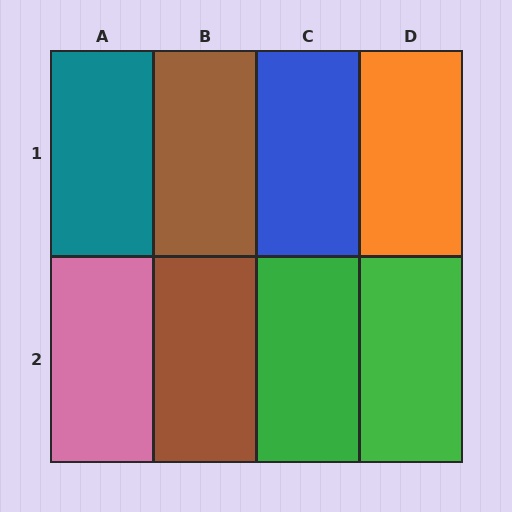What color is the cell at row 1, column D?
Orange.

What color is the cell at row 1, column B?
Brown.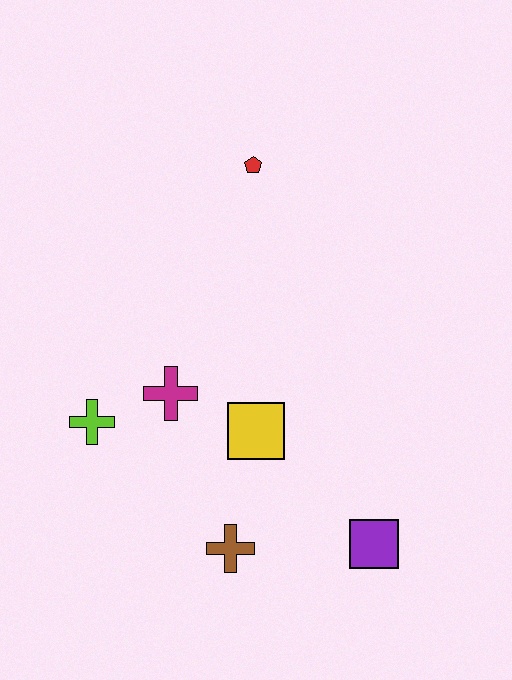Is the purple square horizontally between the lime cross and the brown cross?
No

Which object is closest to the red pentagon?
The magenta cross is closest to the red pentagon.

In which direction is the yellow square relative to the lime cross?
The yellow square is to the right of the lime cross.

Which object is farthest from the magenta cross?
The purple square is farthest from the magenta cross.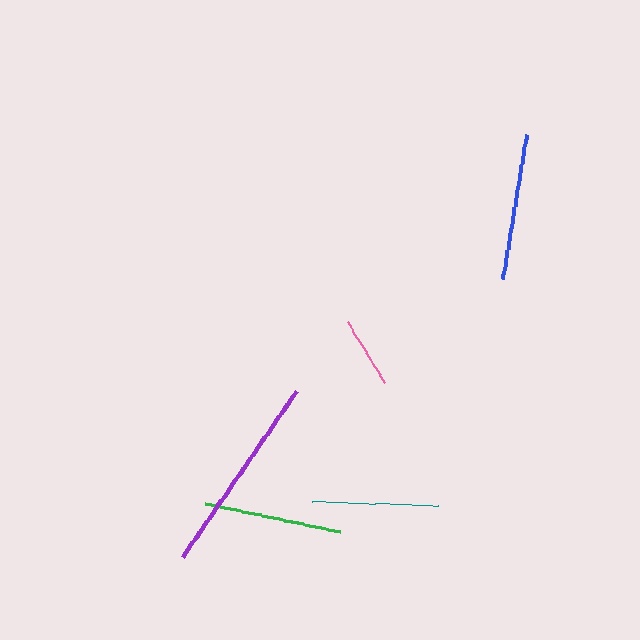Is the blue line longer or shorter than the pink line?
The blue line is longer than the pink line.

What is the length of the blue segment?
The blue segment is approximately 146 pixels long.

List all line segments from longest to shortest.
From longest to shortest: purple, blue, green, teal, pink.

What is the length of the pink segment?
The pink segment is approximately 71 pixels long.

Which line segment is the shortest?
The pink line is the shortest at approximately 71 pixels.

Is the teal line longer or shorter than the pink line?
The teal line is longer than the pink line.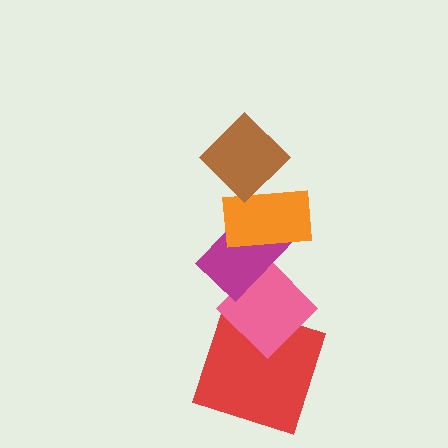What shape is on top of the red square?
The pink diamond is on top of the red square.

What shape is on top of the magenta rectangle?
The orange rectangle is on top of the magenta rectangle.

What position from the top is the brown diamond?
The brown diamond is 1st from the top.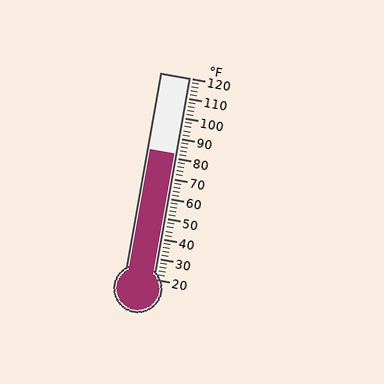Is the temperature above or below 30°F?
The temperature is above 30°F.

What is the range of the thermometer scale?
The thermometer scale ranges from 20°F to 120°F.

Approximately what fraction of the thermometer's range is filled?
The thermometer is filled to approximately 60% of its range.